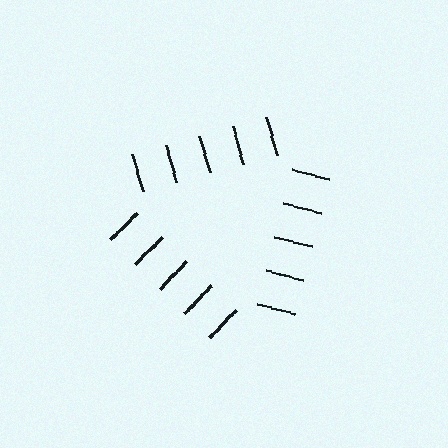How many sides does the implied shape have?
3 sides — the line-ends trace a triangle.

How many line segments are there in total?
15 — 5 along each of the 3 edges.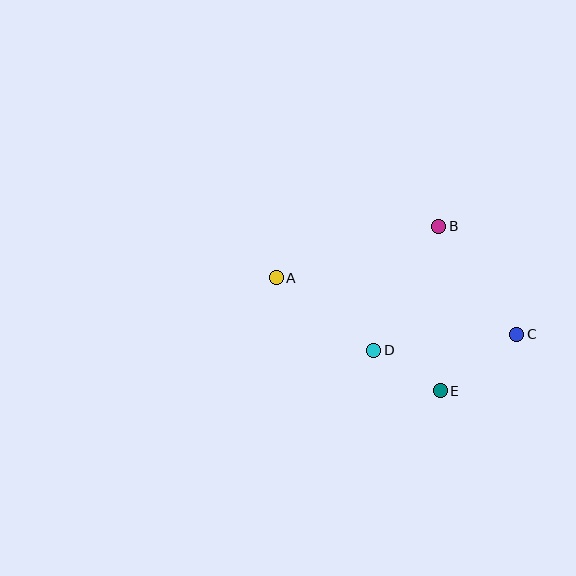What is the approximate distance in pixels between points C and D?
The distance between C and D is approximately 144 pixels.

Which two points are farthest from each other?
Points A and C are farthest from each other.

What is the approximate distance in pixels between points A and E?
The distance between A and E is approximately 199 pixels.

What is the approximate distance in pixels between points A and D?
The distance between A and D is approximately 121 pixels.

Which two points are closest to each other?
Points D and E are closest to each other.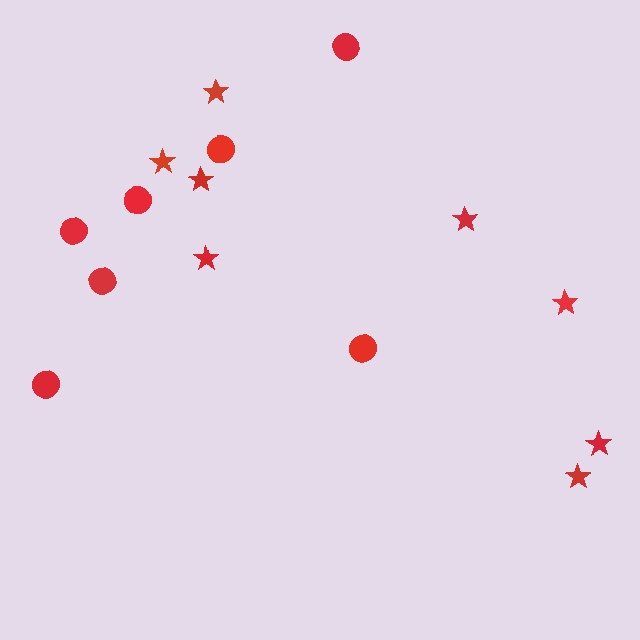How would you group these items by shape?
There are 2 groups: one group of stars (8) and one group of circles (7).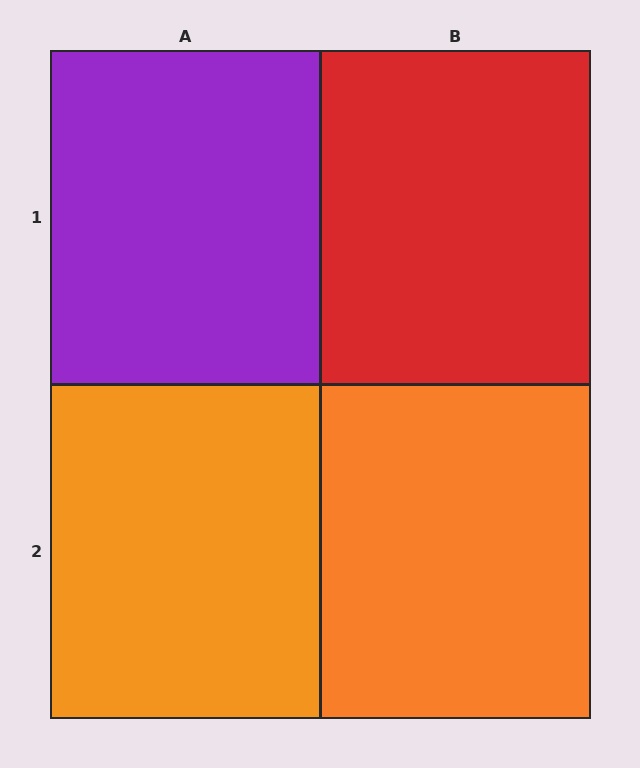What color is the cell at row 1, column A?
Purple.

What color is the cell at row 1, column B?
Red.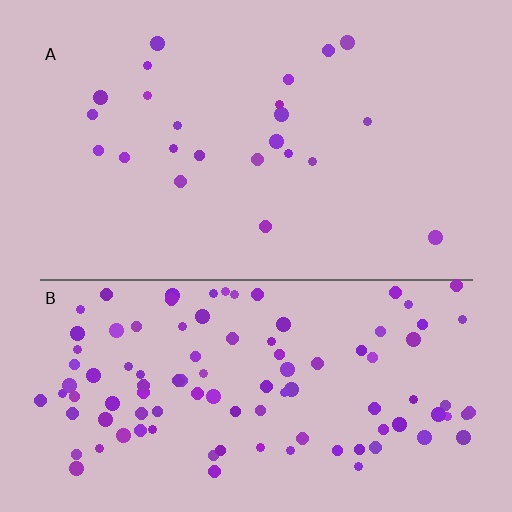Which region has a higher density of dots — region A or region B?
B (the bottom).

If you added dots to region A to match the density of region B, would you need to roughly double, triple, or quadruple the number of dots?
Approximately quadruple.